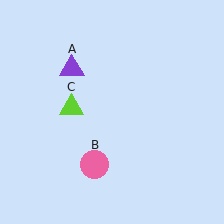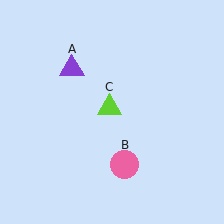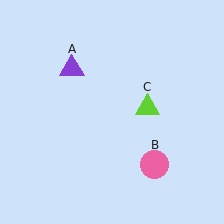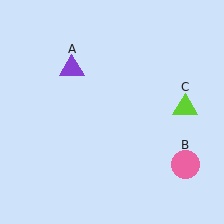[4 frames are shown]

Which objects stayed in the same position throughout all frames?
Purple triangle (object A) remained stationary.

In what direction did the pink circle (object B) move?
The pink circle (object B) moved right.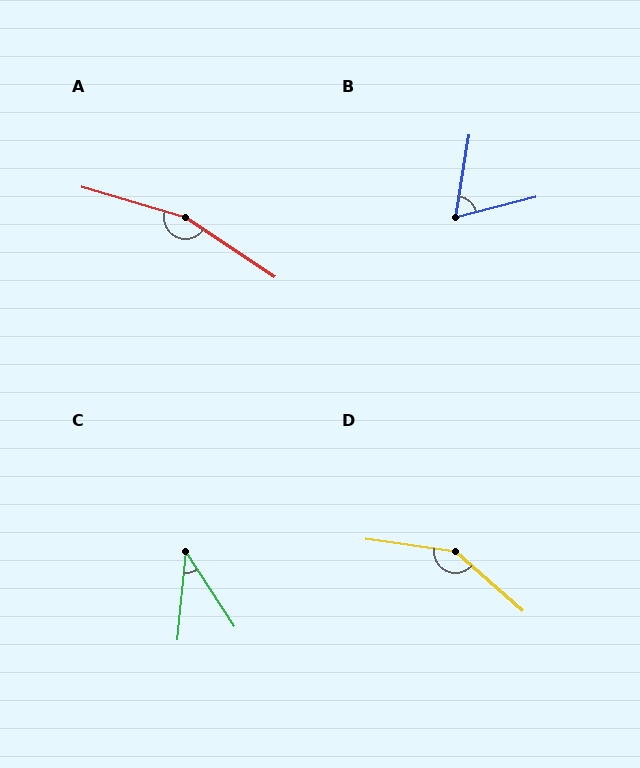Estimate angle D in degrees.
Approximately 147 degrees.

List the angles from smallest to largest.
C (38°), B (67°), D (147°), A (163°).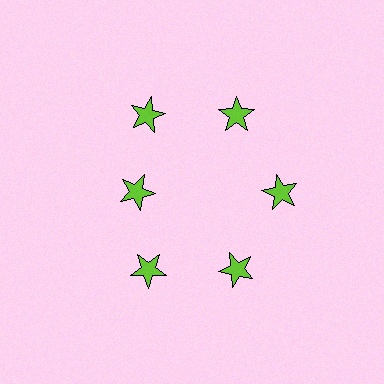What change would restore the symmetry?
The symmetry would be restored by moving it outward, back onto the ring so that all 6 stars sit at equal angles and equal distance from the center.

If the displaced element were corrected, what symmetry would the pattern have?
It would have 6-fold rotational symmetry — the pattern would map onto itself every 60 degrees.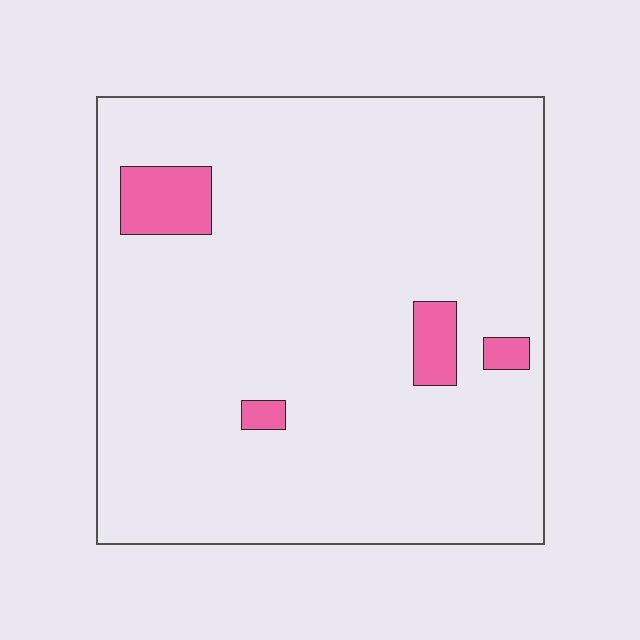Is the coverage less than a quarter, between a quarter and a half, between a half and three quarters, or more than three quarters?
Less than a quarter.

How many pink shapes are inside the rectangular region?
4.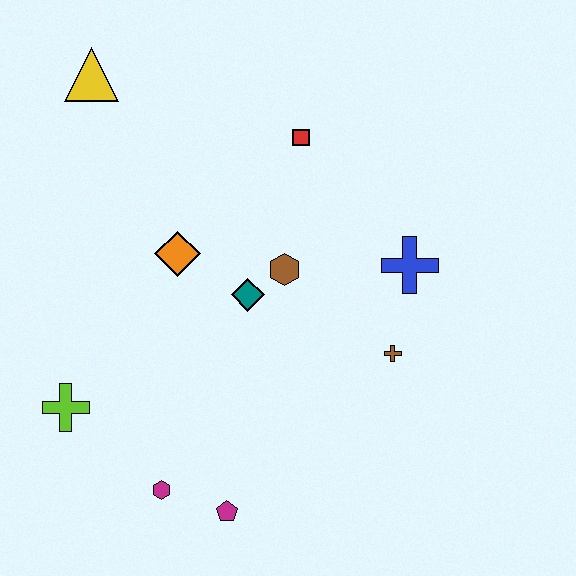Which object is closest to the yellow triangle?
The orange diamond is closest to the yellow triangle.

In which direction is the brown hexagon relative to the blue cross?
The brown hexagon is to the left of the blue cross.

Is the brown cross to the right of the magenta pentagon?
Yes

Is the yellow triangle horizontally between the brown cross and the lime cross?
Yes